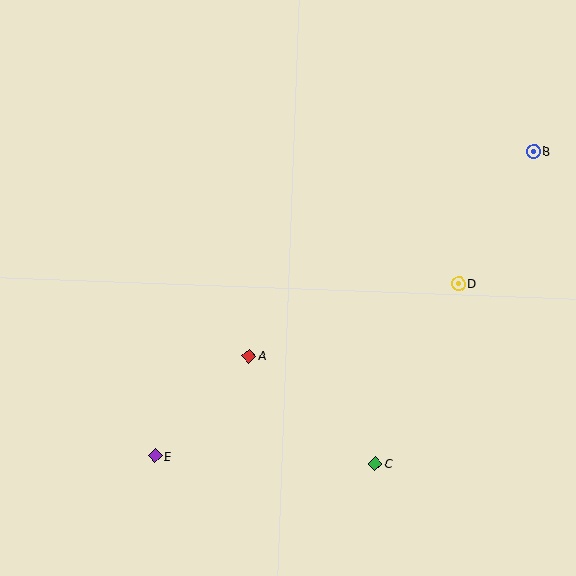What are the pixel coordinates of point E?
Point E is at (155, 456).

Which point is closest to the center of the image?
Point A at (249, 356) is closest to the center.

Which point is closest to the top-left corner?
Point A is closest to the top-left corner.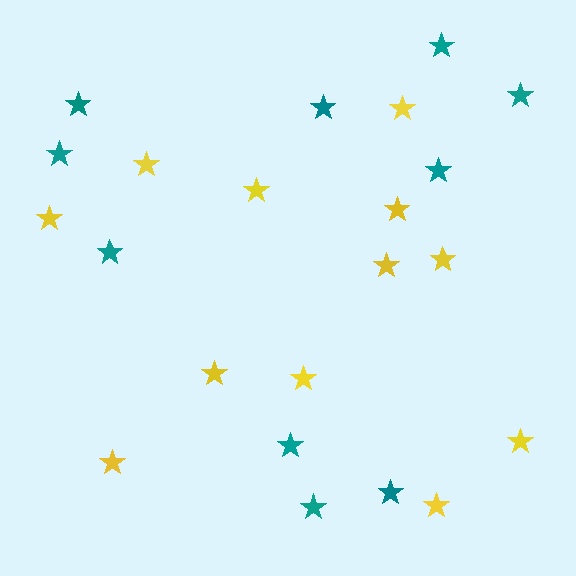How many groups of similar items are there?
There are 2 groups: one group of yellow stars (12) and one group of teal stars (10).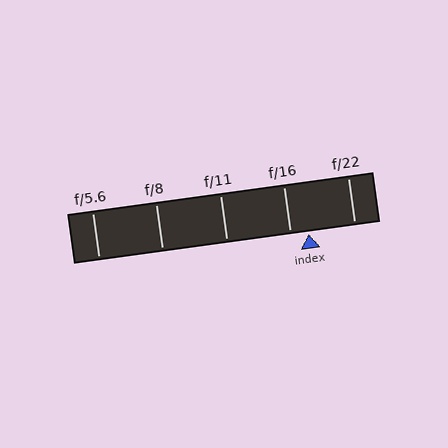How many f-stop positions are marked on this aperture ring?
There are 5 f-stop positions marked.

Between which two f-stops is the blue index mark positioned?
The index mark is between f/16 and f/22.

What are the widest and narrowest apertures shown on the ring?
The widest aperture shown is f/5.6 and the narrowest is f/22.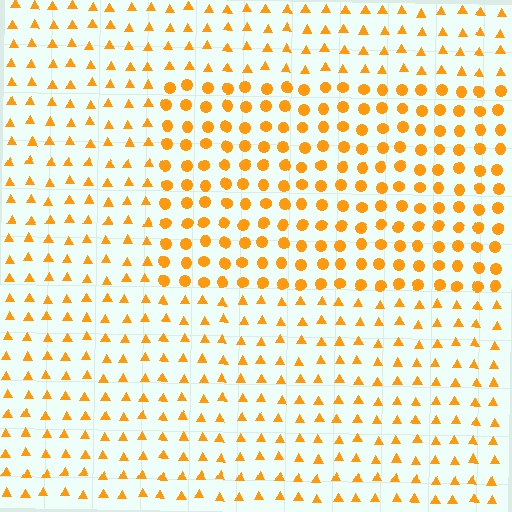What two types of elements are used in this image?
The image uses circles inside the rectangle region and triangles outside it.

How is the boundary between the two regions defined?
The boundary is defined by a change in element shape: circles inside vs. triangles outside. All elements share the same color and spacing.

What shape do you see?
I see a rectangle.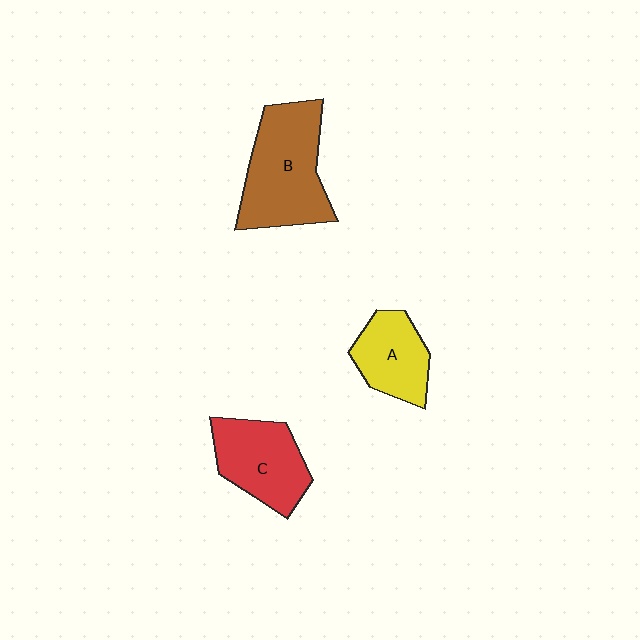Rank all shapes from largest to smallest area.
From largest to smallest: B (brown), C (red), A (yellow).